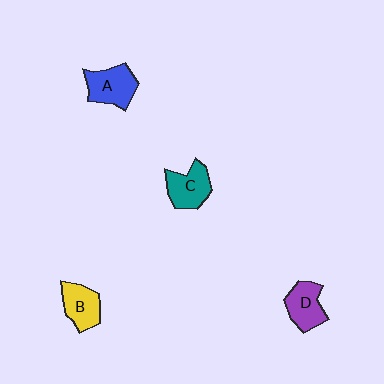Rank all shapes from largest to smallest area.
From largest to smallest: A (blue), C (teal), D (purple), B (yellow).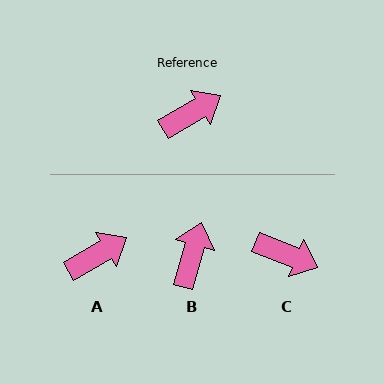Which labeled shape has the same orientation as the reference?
A.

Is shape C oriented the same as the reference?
No, it is off by about 53 degrees.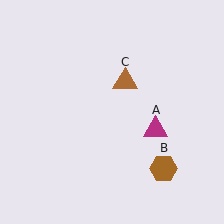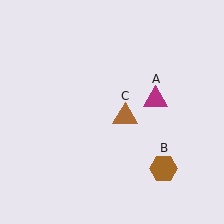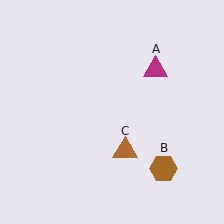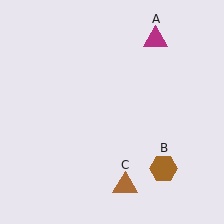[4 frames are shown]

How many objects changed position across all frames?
2 objects changed position: magenta triangle (object A), brown triangle (object C).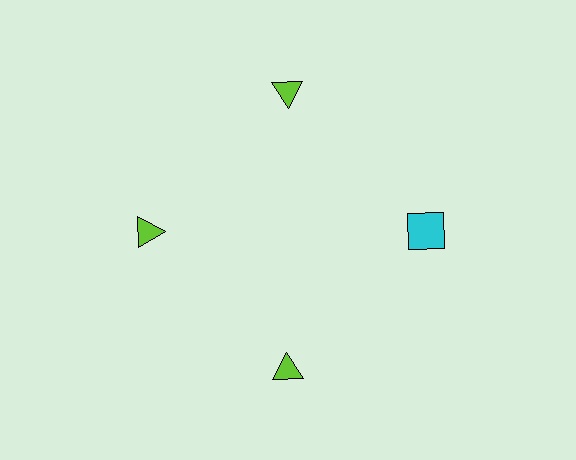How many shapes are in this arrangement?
There are 4 shapes arranged in a ring pattern.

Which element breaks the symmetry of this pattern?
The cyan square at roughly the 3 o'clock position breaks the symmetry. All other shapes are lime triangles.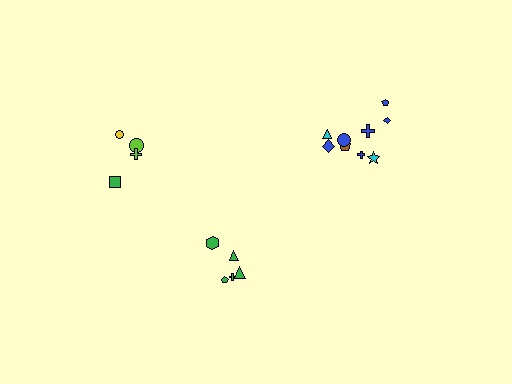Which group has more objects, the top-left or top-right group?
The top-right group.